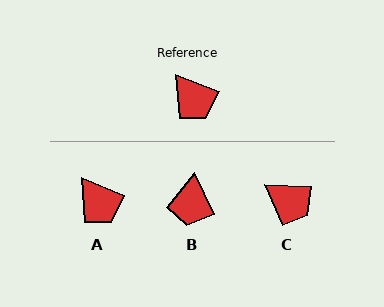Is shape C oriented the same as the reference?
No, it is off by about 20 degrees.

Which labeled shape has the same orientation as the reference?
A.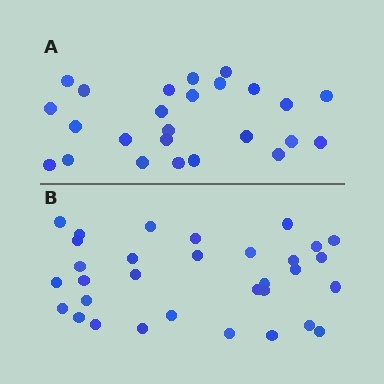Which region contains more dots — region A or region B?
Region B (the bottom region) has more dots.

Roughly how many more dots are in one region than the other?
Region B has roughly 8 or so more dots than region A.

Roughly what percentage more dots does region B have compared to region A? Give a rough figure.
About 30% more.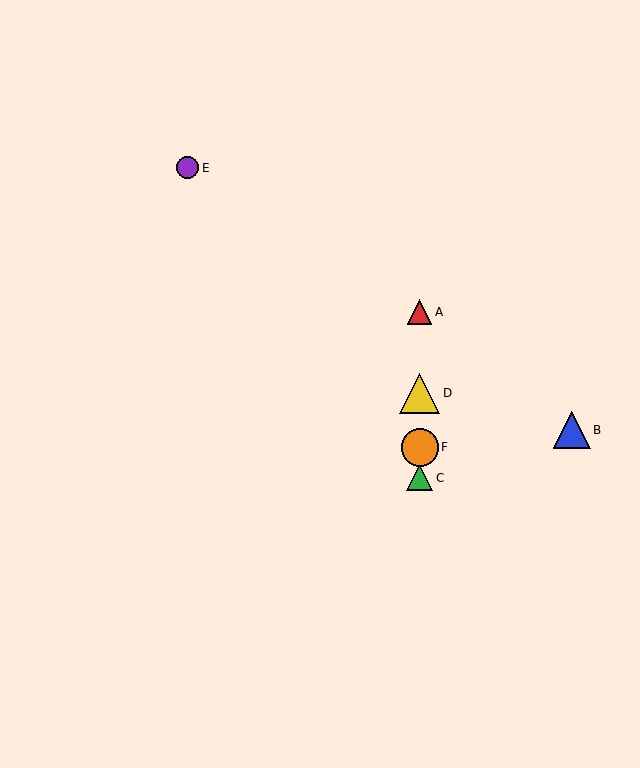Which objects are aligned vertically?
Objects A, C, D, F are aligned vertically.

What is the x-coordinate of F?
Object F is at x≈420.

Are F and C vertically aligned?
Yes, both are at x≈420.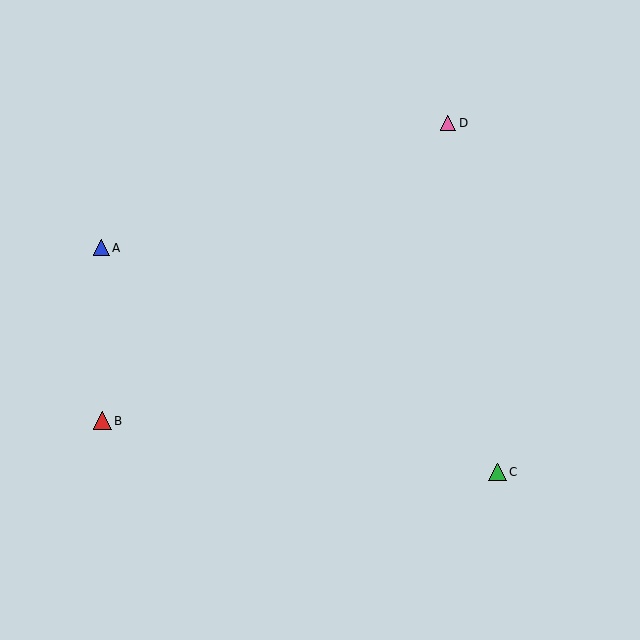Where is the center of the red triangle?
The center of the red triangle is at (102, 421).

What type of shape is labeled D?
Shape D is a pink triangle.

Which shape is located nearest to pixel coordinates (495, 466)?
The green triangle (labeled C) at (497, 472) is nearest to that location.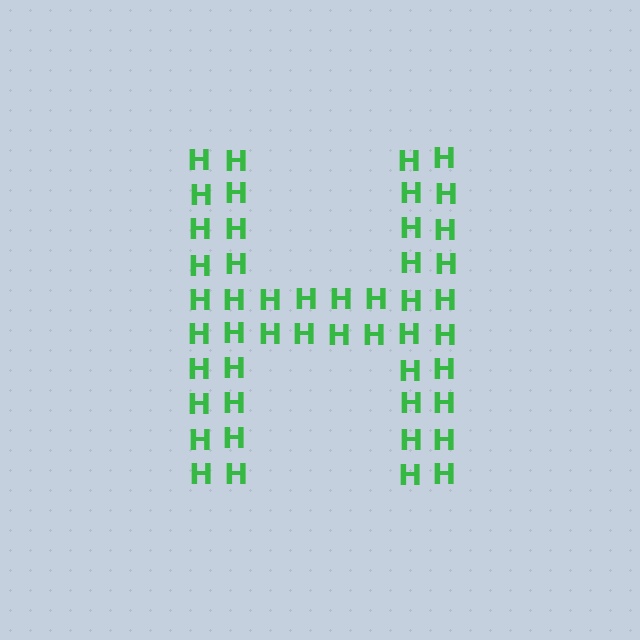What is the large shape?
The large shape is the letter H.